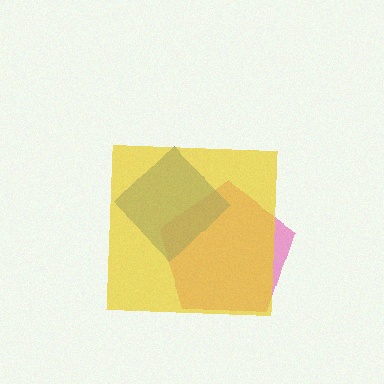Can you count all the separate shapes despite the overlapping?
Yes, there are 3 separate shapes.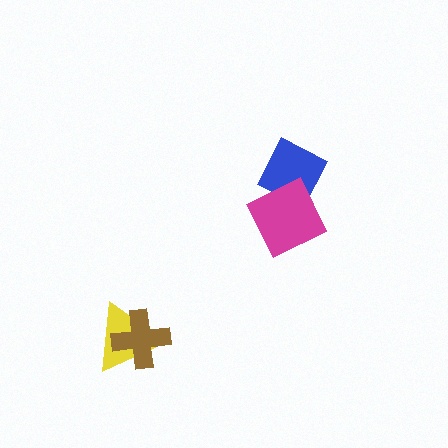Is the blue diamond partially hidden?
Yes, it is partially covered by another shape.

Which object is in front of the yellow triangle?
The brown cross is in front of the yellow triangle.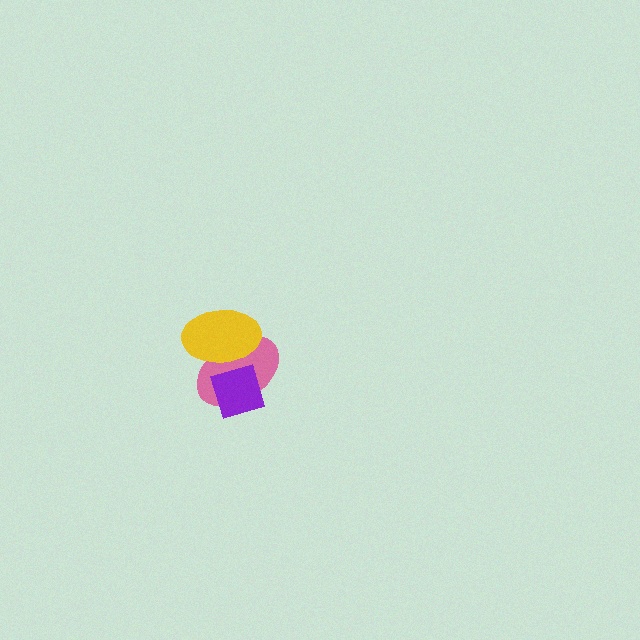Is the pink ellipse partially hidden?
Yes, it is partially covered by another shape.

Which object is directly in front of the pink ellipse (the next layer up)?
The purple diamond is directly in front of the pink ellipse.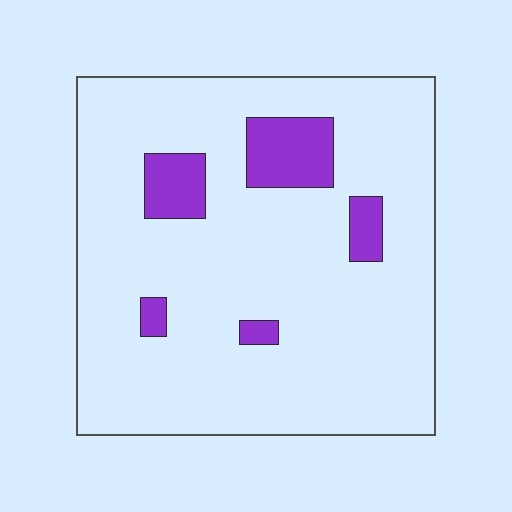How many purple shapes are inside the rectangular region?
5.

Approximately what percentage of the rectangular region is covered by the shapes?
Approximately 10%.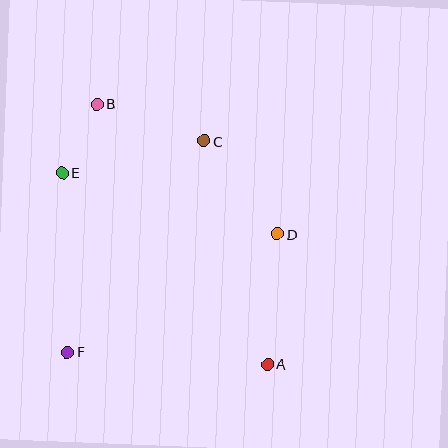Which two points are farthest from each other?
Points A and B are farthest from each other.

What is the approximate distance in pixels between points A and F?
The distance between A and F is approximately 200 pixels.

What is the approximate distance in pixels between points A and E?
The distance between A and E is approximately 281 pixels.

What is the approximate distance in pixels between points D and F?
The distance between D and F is approximately 241 pixels.